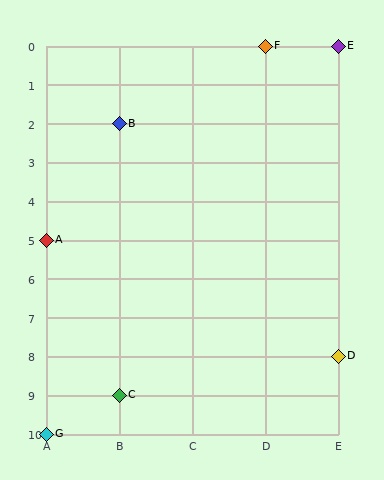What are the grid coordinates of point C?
Point C is at grid coordinates (B, 9).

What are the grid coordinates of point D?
Point D is at grid coordinates (E, 8).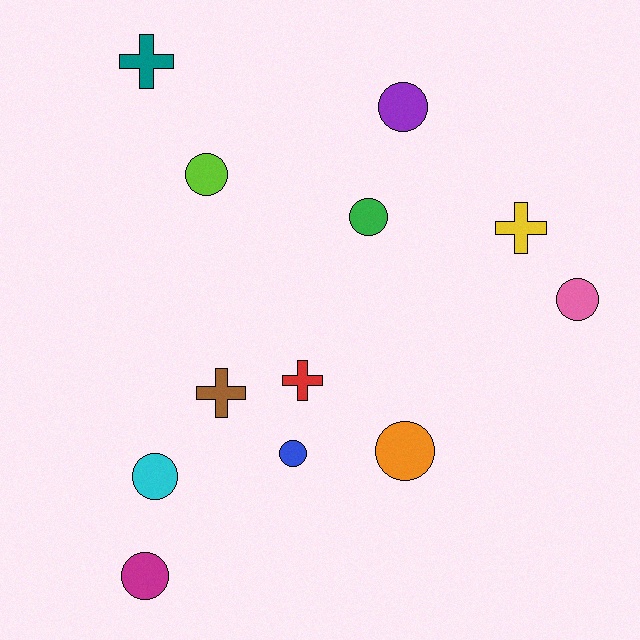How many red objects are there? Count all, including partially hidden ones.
There is 1 red object.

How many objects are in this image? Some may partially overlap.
There are 12 objects.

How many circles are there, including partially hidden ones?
There are 8 circles.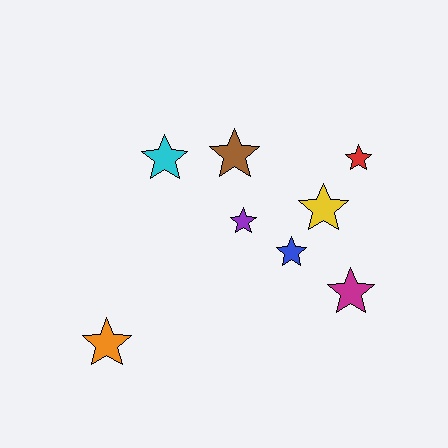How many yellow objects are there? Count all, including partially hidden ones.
There is 1 yellow object.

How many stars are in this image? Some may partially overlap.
There are 8 stars.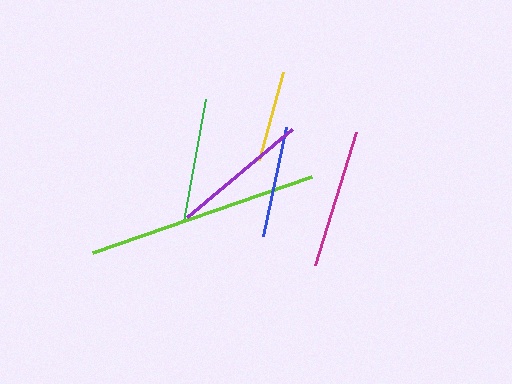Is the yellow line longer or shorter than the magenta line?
The magenta line is longer than the yellow line.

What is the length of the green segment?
The green segment is approximately 123 pixels long.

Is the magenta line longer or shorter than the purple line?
The magenta line is longer than the purple line.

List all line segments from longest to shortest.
From longest to shortest: lime, magenta, purple, green, blue, yellow.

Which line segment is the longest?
The lime line is the longest at approximately 232 pixels.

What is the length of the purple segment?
The purple segment is approximately 136 pixels long.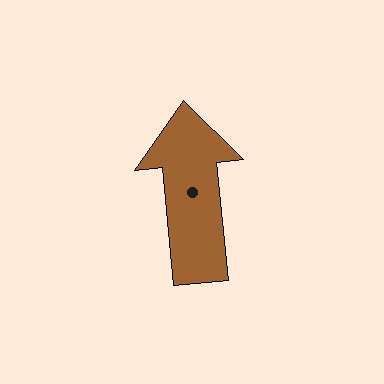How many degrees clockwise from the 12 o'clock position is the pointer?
Approximately 354 degrees.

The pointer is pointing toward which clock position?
Roughly 12 o'clock.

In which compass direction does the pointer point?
North.